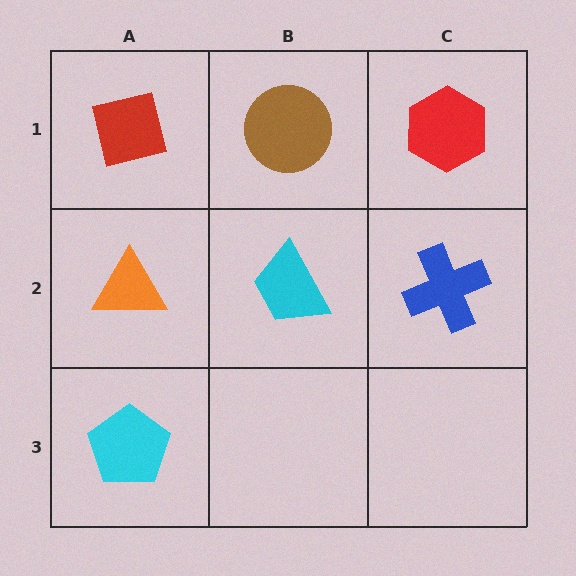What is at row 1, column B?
A brown circle.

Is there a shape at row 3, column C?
No, that cell is empty.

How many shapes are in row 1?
3 shapes.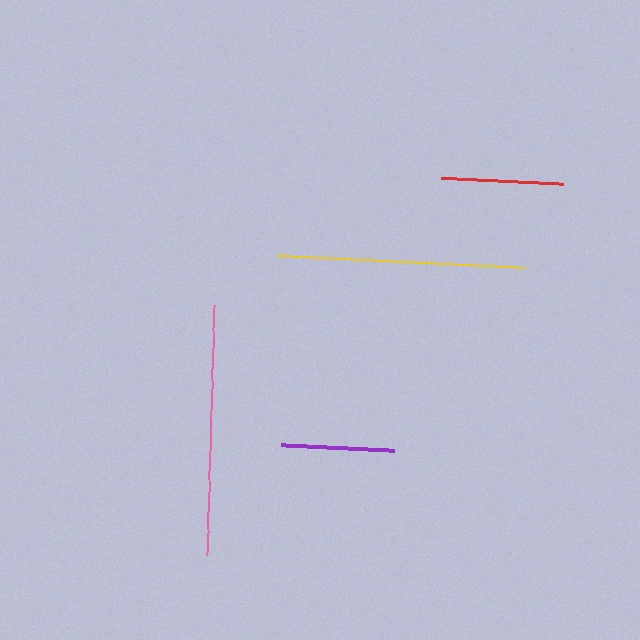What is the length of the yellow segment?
The yellow segment is approximately 247 pixels long.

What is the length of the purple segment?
The purple segment is approximately 113 pixels long.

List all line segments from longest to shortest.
From longest to shortest: pink, yellow, red, purple.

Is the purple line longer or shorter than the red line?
The red line is longer than the purple line.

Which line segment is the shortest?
The purple line is the shortest at approximately 113 pixels.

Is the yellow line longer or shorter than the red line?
The yellow line is longer than the red line.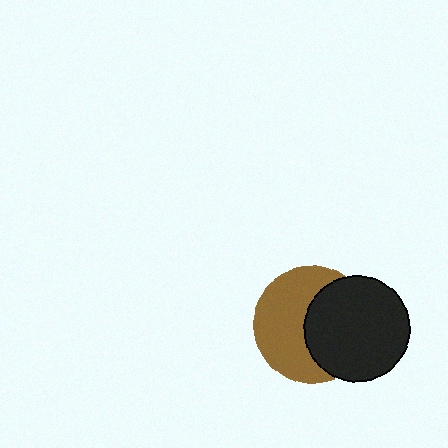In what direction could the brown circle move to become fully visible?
The brown circle could move left. That would shift it out from behind the black circle entirely.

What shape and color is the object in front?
The object in front is a black circle.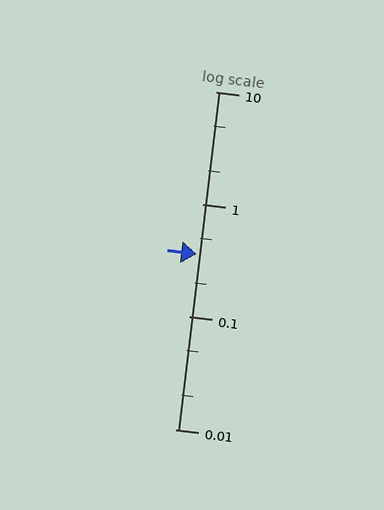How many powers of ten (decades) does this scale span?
The scale spans 3 decades, from 0.01 to 10.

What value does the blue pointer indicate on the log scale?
The pointer indicates approximately 0.36.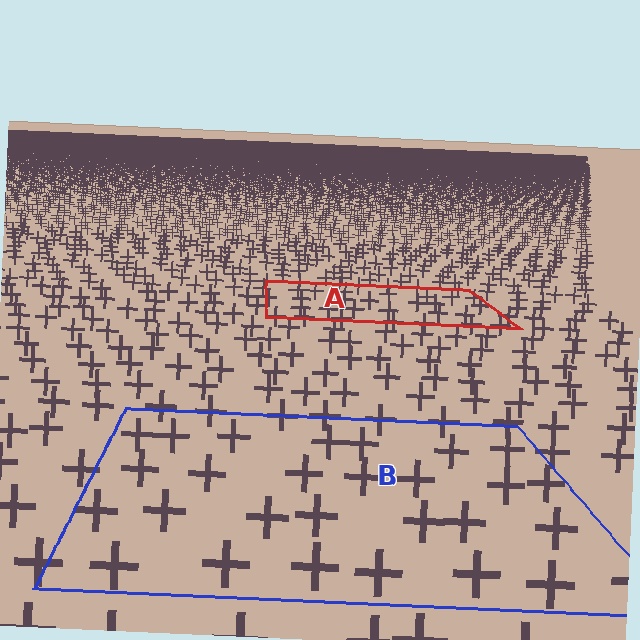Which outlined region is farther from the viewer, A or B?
Region A is farther from the viewer — the texture elements inside it appear smaller and more densely packed.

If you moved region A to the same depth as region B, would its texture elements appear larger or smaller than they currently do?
They would appear larger. At a closer depth, the same texture elements are projected at a bigger on-screen size.